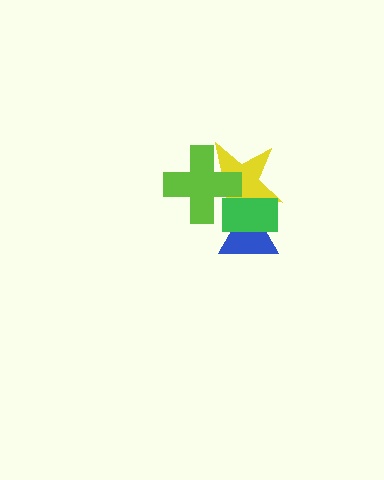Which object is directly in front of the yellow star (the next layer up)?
The green rectangle is directly in front of the yellow star.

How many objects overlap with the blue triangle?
2 objects overlap with the blue triangle.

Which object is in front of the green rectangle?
The lime cross is in front of the green rectangle.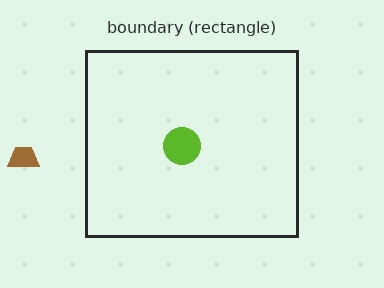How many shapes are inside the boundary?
1 inside, 1 outside.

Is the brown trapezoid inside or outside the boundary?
Outside.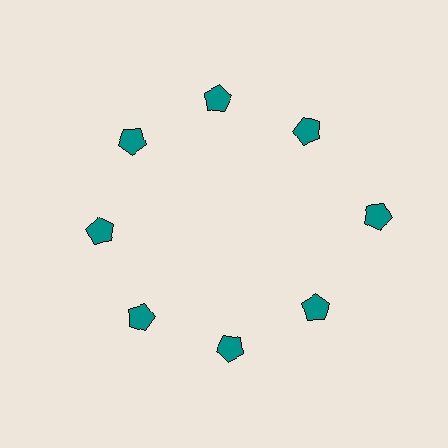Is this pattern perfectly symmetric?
No. The 8 teal pentagons are arranged in a ring, but one element near the 3 o'clock position is pushed outward from the center, breaking the 8-fold rotational symmetry.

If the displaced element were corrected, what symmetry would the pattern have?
It would have 8-fold rotational symmetry — the pattern would map onto itself every 45 degrees.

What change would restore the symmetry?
The symmetry would be restored by moving it inward, back onto the ring so that all 8 pentagons sit at equal angles and equal distance from the center.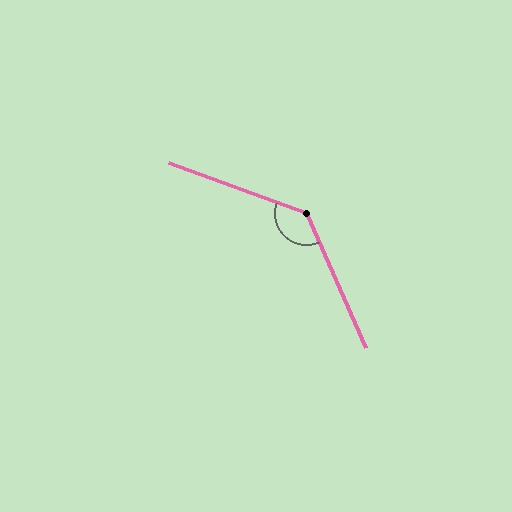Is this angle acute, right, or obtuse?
It is obtuse.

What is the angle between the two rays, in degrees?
Approximately 134 degrees.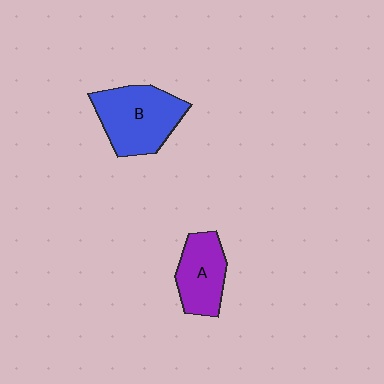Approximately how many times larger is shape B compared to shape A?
Approximately 1.4 times.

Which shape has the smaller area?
Shape A (purple).